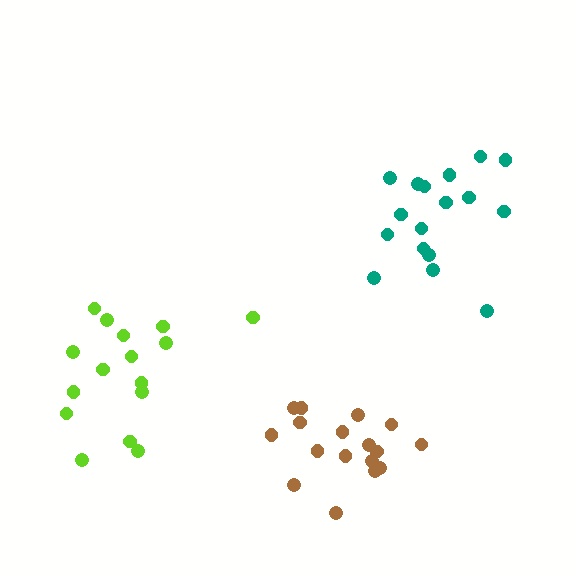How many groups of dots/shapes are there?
There are 3 groups.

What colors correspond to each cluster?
The clusters are colored: brown, lime, teal.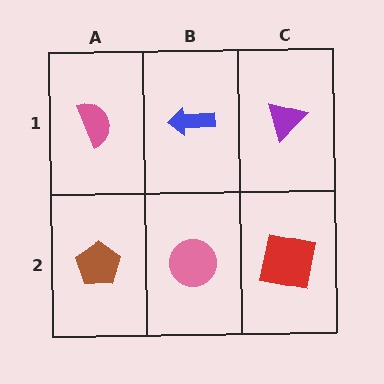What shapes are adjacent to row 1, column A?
A brown pentagon (row 2, column A), a blue arrow (row 1, column B).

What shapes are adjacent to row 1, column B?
A pink circle (row 2, column B), a pink semicircle (row 1, column A), a purple triangle (row 1, column C).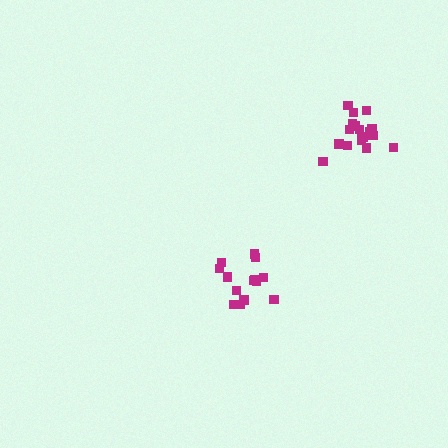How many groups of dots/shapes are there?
There are 2 groups.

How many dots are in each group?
Group 1: 14 dots, Group 2: 18 dots (32 total).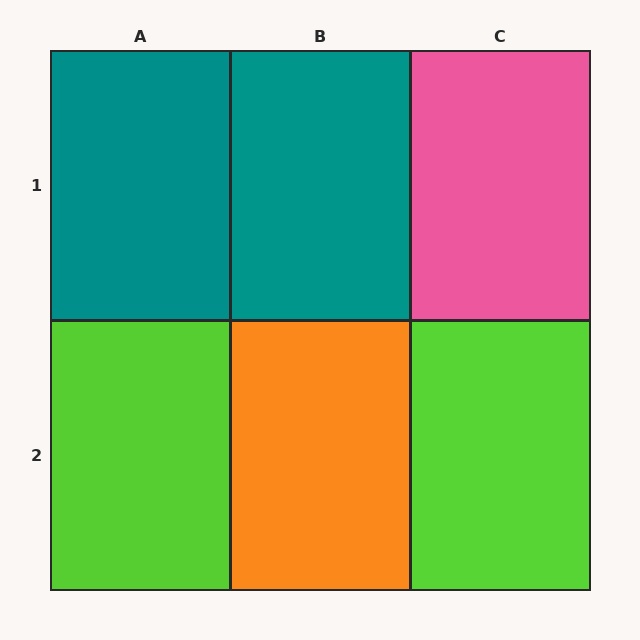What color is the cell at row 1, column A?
Teal.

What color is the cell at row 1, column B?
Teal.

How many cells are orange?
1 cell is orange.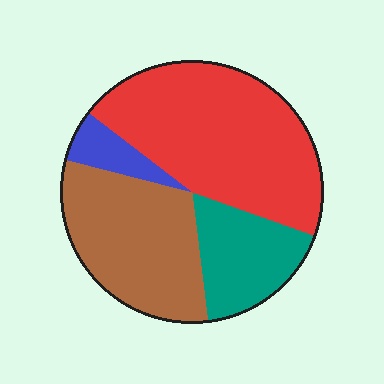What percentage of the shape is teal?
Teal takes up between a sixth and a third of the shape.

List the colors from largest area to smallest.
From largest to smallest: red, brown, teal, blue.